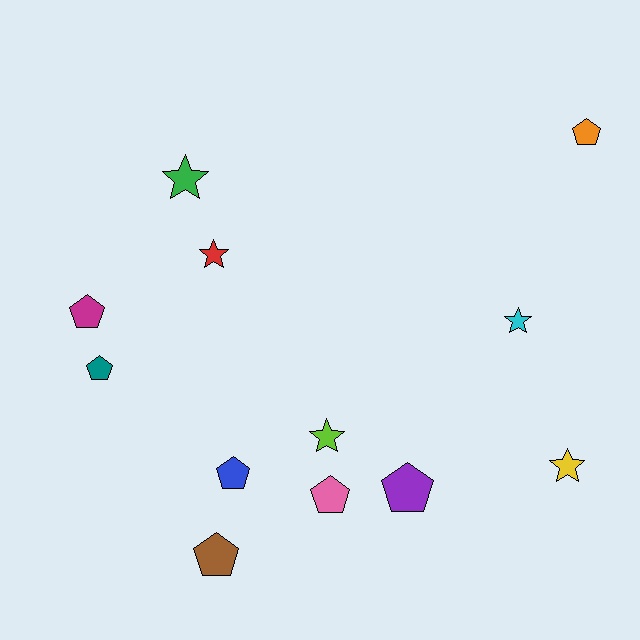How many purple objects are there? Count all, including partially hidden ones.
There is 1 purple object.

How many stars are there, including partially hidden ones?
There are 5 stars.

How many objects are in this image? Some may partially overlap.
There are 12 objects.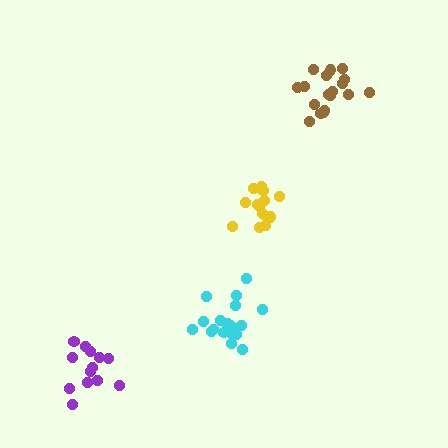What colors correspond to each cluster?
The clusters are colored: purple, yellow, brown, cyan.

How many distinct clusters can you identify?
There are 4 distinct clusters.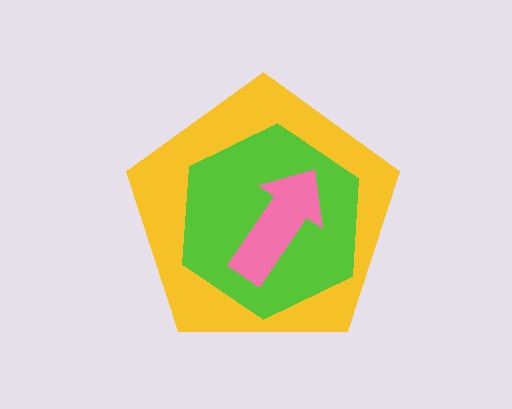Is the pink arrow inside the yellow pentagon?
Yes.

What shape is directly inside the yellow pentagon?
The lime hexagon.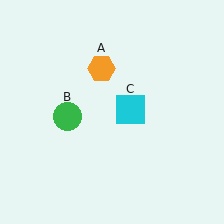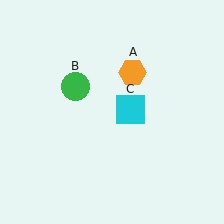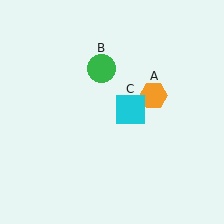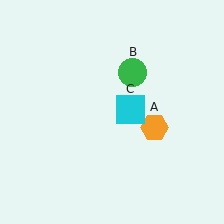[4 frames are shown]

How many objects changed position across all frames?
2 objects changed position: orange hexagon (object A), green circle (object B).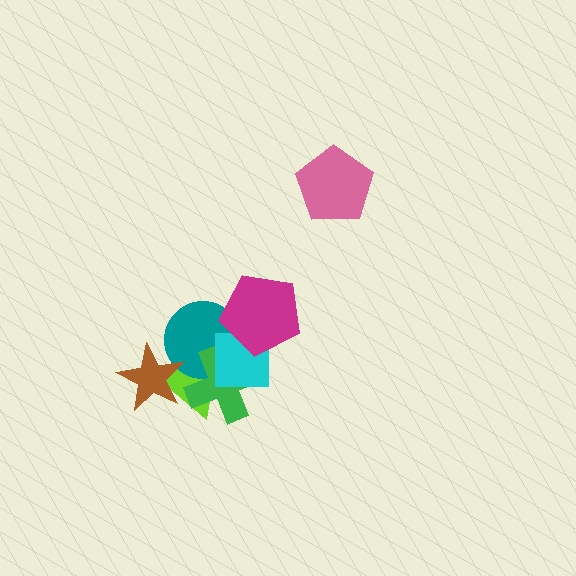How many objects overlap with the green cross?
3 objects overlap with the green cross.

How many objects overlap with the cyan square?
4 objects overlap with the cyan square.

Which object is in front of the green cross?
The cyan square is in front of the green cross.